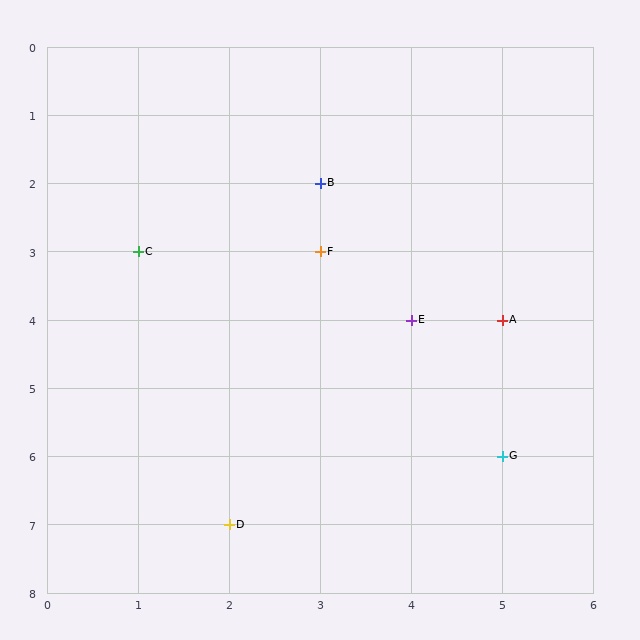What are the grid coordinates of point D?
Point D is at grid coordinates (2, 7).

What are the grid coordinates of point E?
Point E is at grid coordinates (4, 4).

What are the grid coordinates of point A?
Point A is at grid coordinates (5, 4).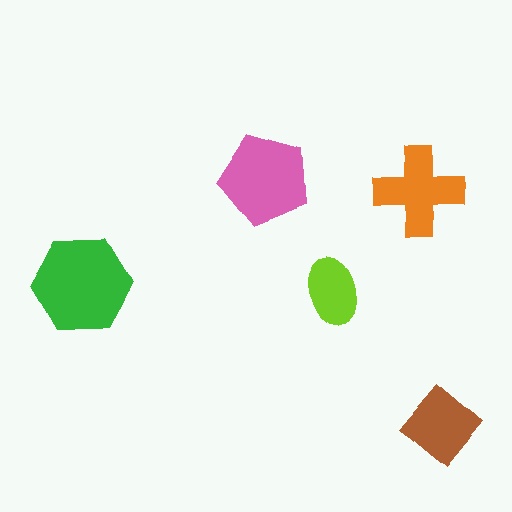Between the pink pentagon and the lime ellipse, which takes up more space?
The pink pentagon.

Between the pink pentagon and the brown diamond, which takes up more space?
The pink pentagon.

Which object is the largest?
The green hexagon.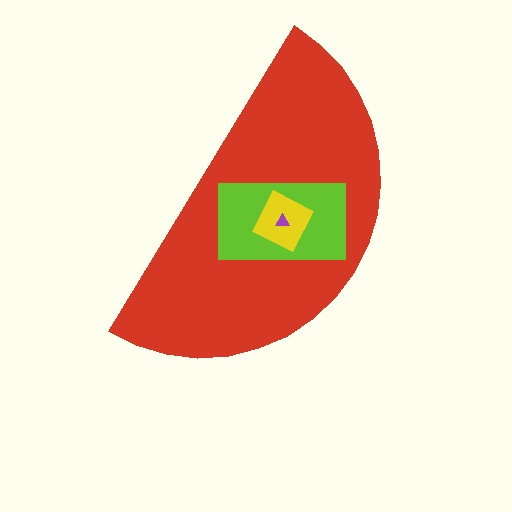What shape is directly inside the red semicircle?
The lime rectangle.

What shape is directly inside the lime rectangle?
The yellow diamond.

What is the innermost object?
The purple triangle.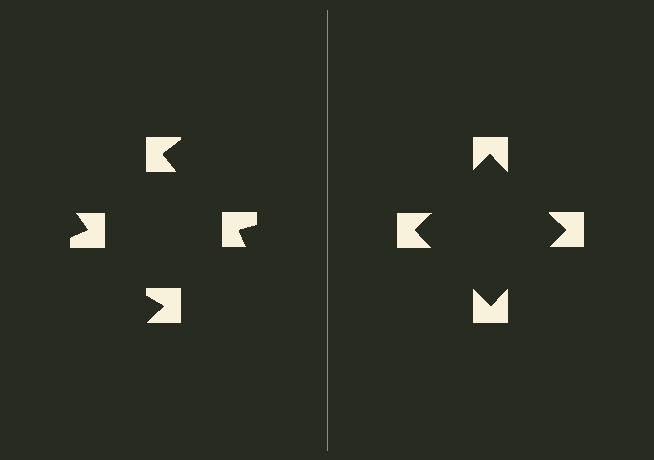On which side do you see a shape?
An illusory square appears on the right side. On the left side the wedge cuts are rotated, so no coherent shape forms.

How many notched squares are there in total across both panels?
8 — 4 on each side.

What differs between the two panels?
The notched squares are positioned identically on both sides; only the wedge orientations differ. On the right they align to a square; on the left they are misaligned.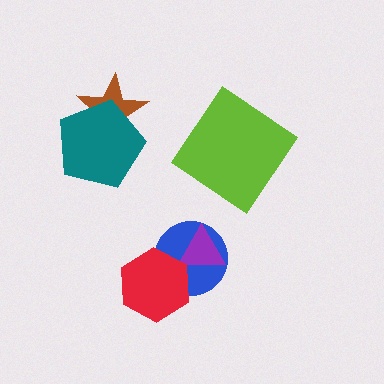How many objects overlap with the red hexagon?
2 objects overlap with the red hexagon.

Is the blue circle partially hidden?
Yes, it is partially covered by another shape.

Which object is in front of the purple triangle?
The red hexagon is in front of the purple triangle.